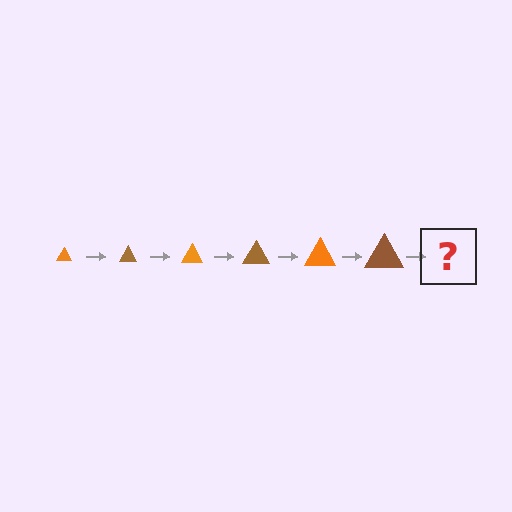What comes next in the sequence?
The next element should be an orange triangle, larger than the previous one.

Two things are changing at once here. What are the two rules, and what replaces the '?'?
The two rules are that the triangle grows larger each step and the color cycles through orange and brown. The '?' should be an orange triangle, larger than the previous one.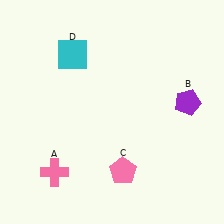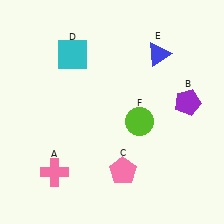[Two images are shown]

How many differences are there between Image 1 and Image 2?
There are 2 differences between the two images.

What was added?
A blue triangle (E), a lime circle (F) were added in Image 2.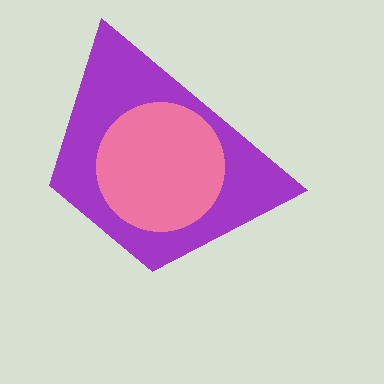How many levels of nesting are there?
2.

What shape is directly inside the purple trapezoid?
The pink circle.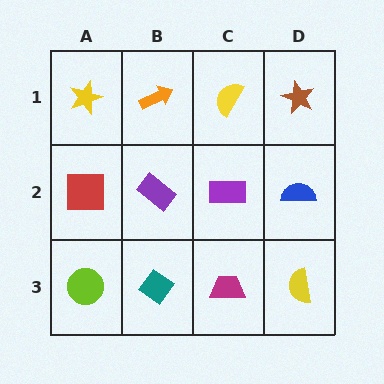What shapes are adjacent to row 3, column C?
A purple rectangle (row 2, column C), a teal diamond (row 3, column B), a yellow semicircle (row 3, column D).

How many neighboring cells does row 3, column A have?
2.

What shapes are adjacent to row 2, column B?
An orange arrow (row 1, column B), a teal diamond (row 3, column B), a red square (row 2, column A), a purple rectangle (row 2, column C).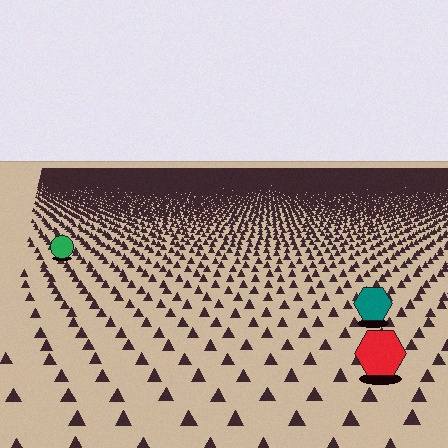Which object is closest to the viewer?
The red hexagon is closest. The texture marks near it are larger and more spread out.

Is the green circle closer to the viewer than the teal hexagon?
No. The teal hexagon is closer — you can tell from the texture gradient: the ground texture is coarser near it.